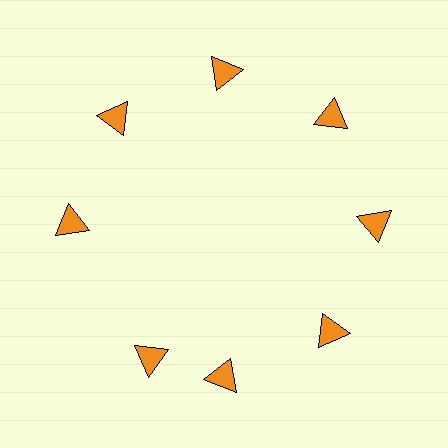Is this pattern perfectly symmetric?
No. The 8 orange triangles are arranged in a ring, but one element near the 8 o'clock position is rotated out of alignment along the ring, breaking the 8-fold rotational symmetry.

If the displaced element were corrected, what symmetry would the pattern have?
It would have 8-fold rotational symmetry — the pattern would map onto itself every 45 degrees.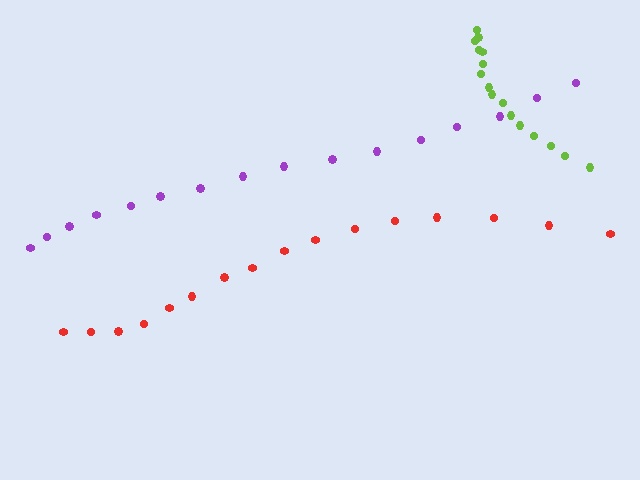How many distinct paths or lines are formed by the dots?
There are 3 distinct paths.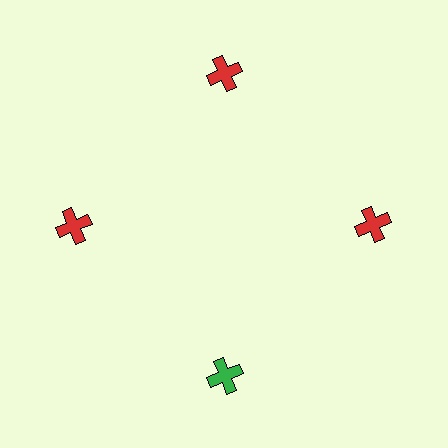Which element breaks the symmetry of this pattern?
The green cross at roughly the 6 o'clock position breaks the symmetry. All other shapes are red crosses.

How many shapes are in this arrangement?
There are 4 shapes arranged in a ring pattern.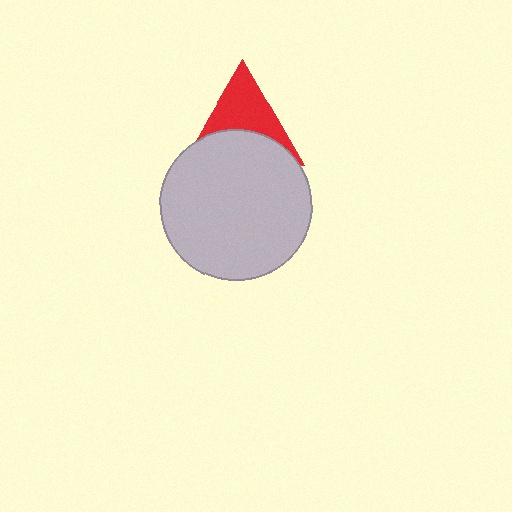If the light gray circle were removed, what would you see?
You would see the complete red triangle.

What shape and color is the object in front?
The object in front is a light gray circle.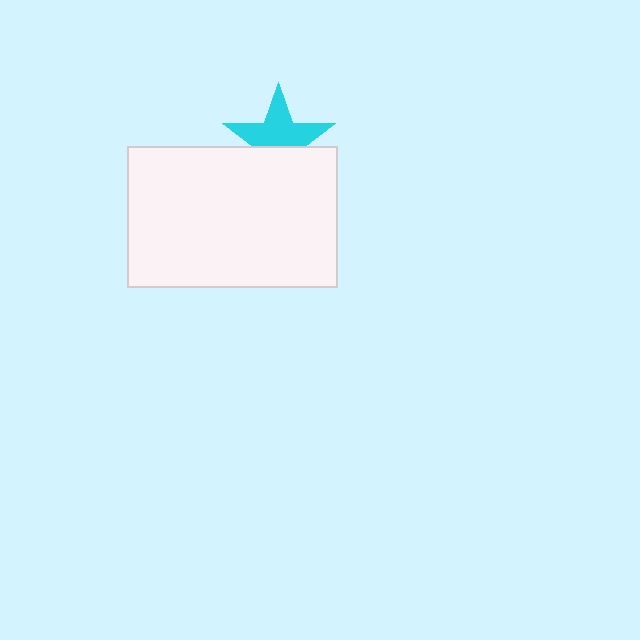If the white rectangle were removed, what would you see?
You would see the complete cyan star.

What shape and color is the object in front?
The object in front is a white rectangle.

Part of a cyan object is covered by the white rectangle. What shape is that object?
It is a star.